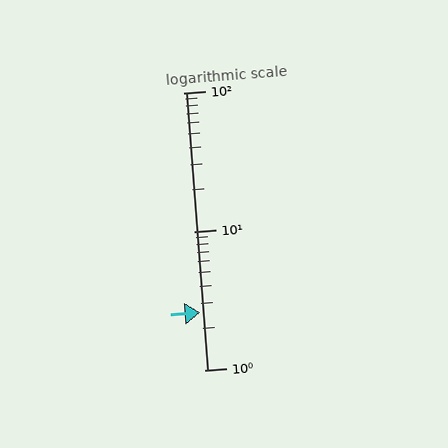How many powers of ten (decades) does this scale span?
The scale spans 2 decades, from 1 to 100.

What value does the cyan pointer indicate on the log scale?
The pointer indicates approximately 2.6.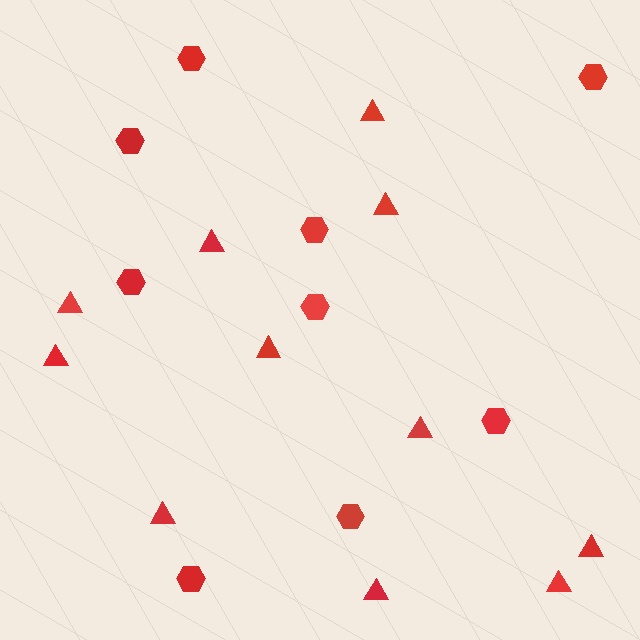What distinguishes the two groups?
There are 2 groups: one group of hexagons (9) and one group of triangles (11).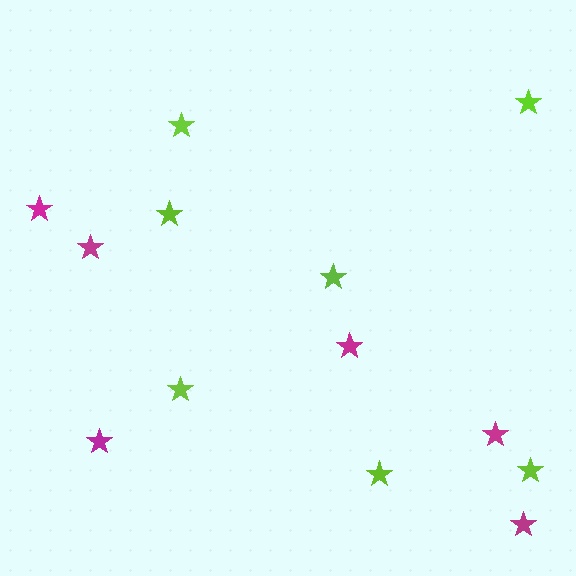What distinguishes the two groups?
There are 2 groups: one group of lime stars (7) and one group of magenta stars (6).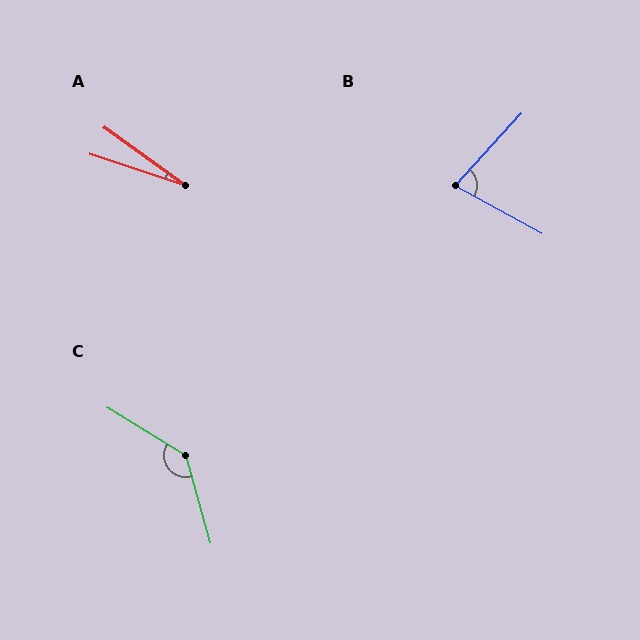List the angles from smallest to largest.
A (18°), B (76°), C (137°).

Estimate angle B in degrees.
Approximately 76 degrees.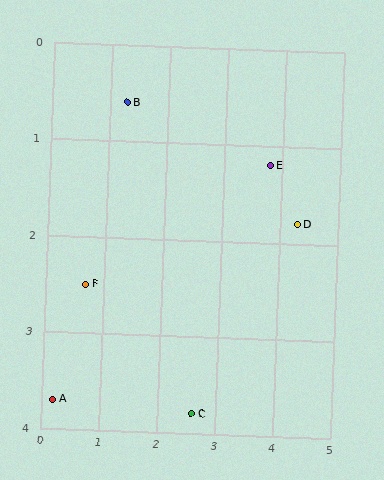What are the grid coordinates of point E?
Point E is at approximately (3.8, 1.2).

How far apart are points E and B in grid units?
Points E and B are about 2.6 grid units apart.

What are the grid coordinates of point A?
Point A is at approximately (0.2, 3.7).